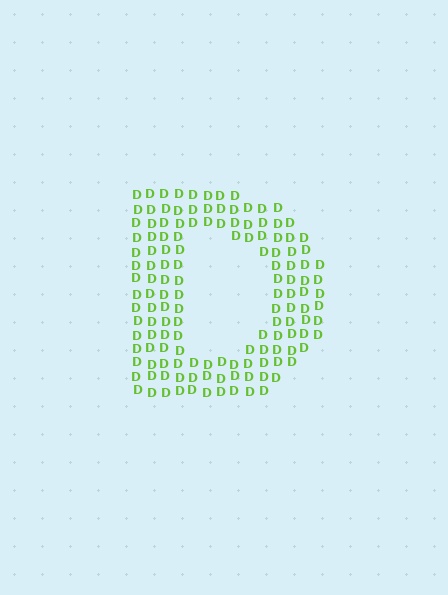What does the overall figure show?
The overall figure shows the letter D.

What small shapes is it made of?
It is made of small letter D's.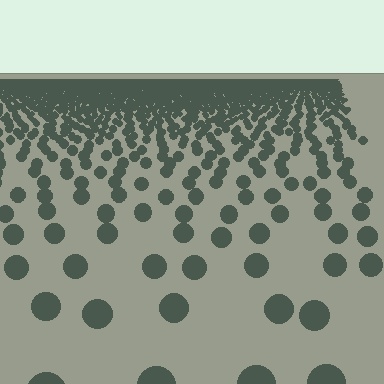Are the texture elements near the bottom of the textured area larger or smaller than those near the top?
Larger. Near the bottom, elements are closer to the viewer and appear at a bigger on-screen size.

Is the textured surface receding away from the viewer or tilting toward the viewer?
The surface is receding away from the viewer. Texture elements get smaller and denser toward the top.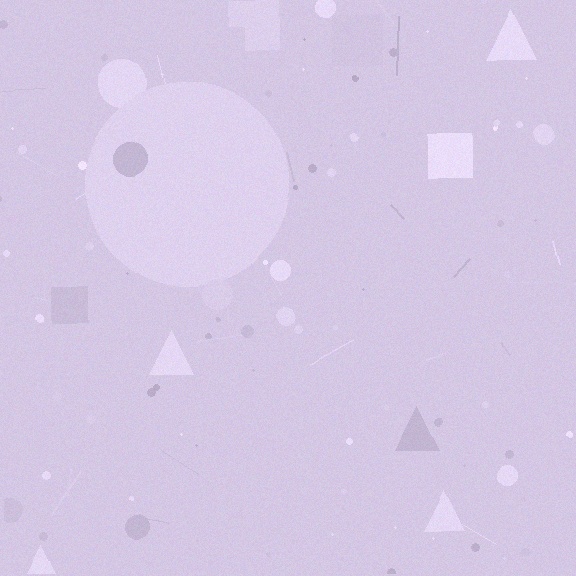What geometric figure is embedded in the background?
A circle is embedded in the background.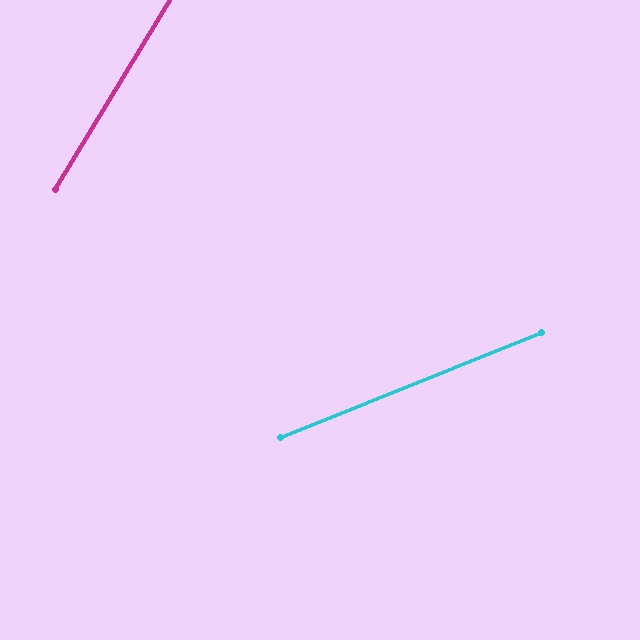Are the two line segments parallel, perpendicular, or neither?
Neither parallel nor perpendicular — they differ by about 37°.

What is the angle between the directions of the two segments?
Approximately 37 degrees.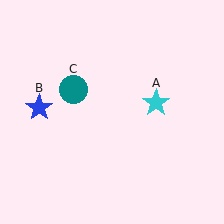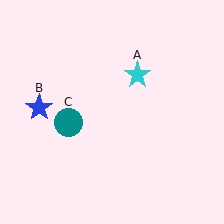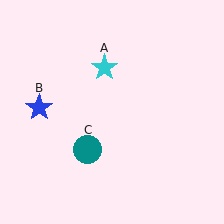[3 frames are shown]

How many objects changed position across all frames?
2 objects changed position: cyan star (object A), teal circle (object C).